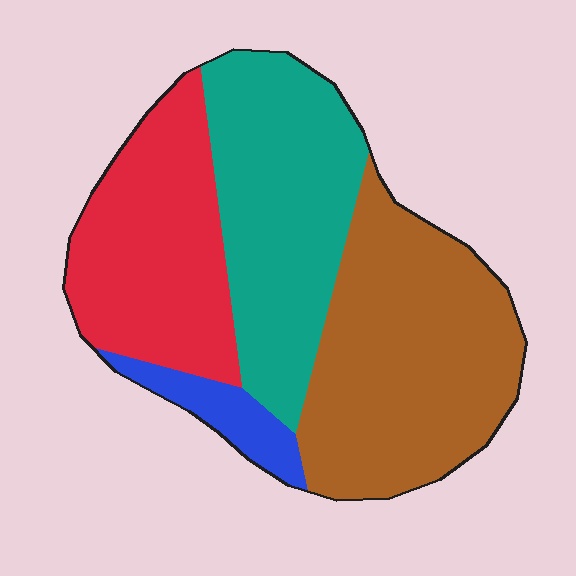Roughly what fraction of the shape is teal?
Teal covers around 30% of the shape.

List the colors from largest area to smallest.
From largest to smallest: brown, teal, red, blue.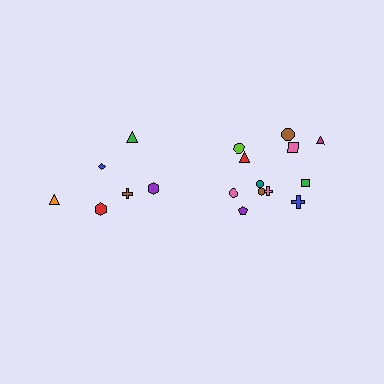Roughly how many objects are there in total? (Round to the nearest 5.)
Roughly 20 objects in total.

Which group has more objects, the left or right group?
The right group.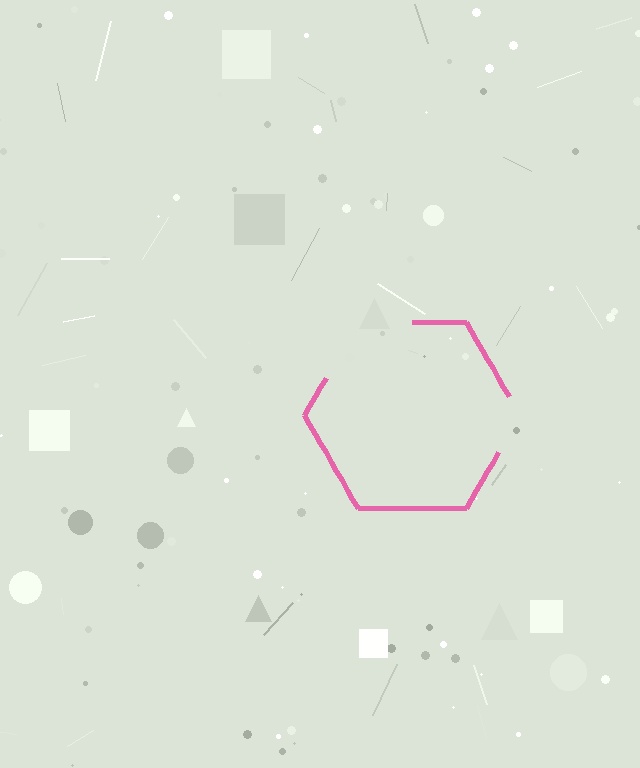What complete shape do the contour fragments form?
The contour fragments form a hexagon.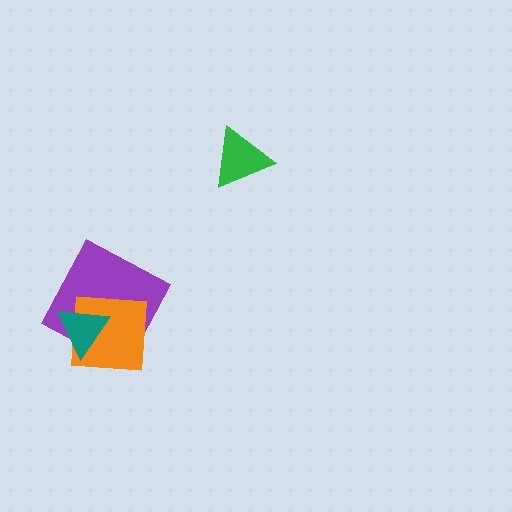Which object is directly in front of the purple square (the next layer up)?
The orange square is directly in front of the purple square.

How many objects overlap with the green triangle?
0 objects overlap with the green triangle.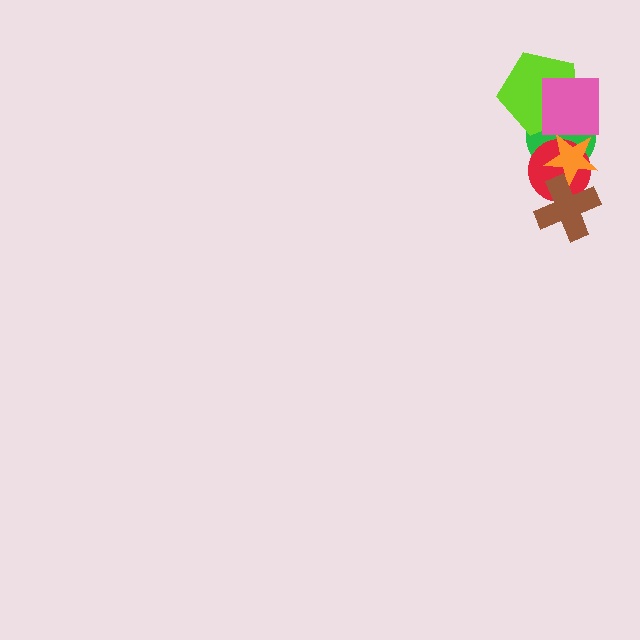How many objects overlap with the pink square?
2 objects overlap with the pink square.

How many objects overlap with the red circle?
3 objects overlap with the red circle.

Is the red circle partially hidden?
Yes, it is partially covered by another shape.